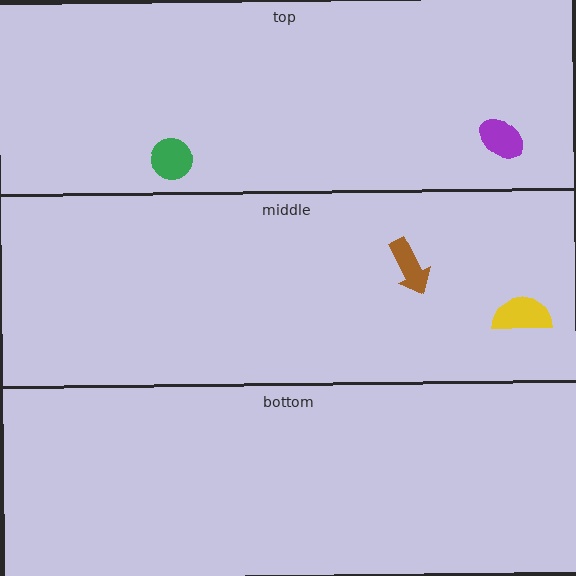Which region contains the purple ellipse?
The top region.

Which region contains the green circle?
The top region.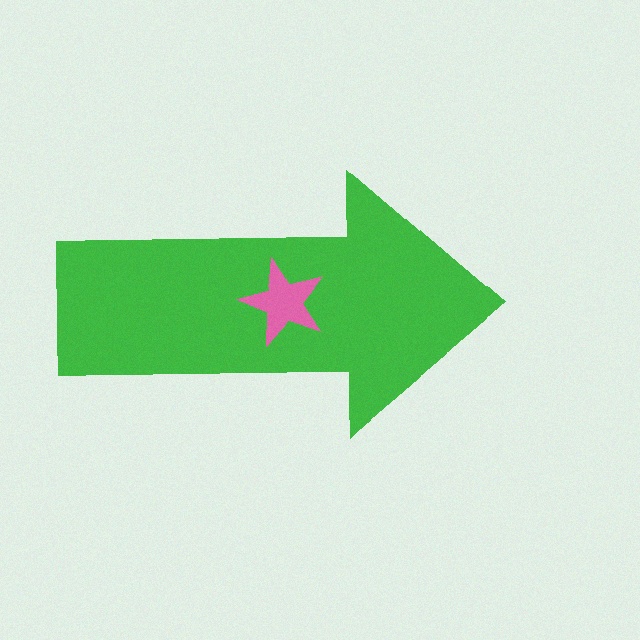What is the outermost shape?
The green arrow.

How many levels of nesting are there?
2.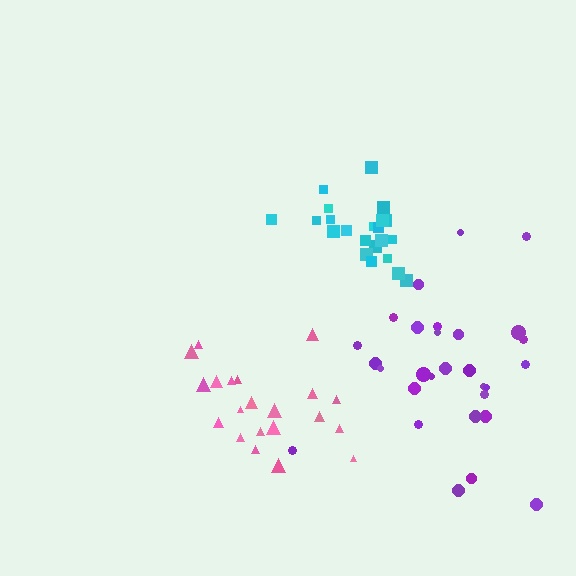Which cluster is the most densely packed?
Cyan.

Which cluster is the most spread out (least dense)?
Purple.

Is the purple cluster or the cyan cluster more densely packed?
Cyan.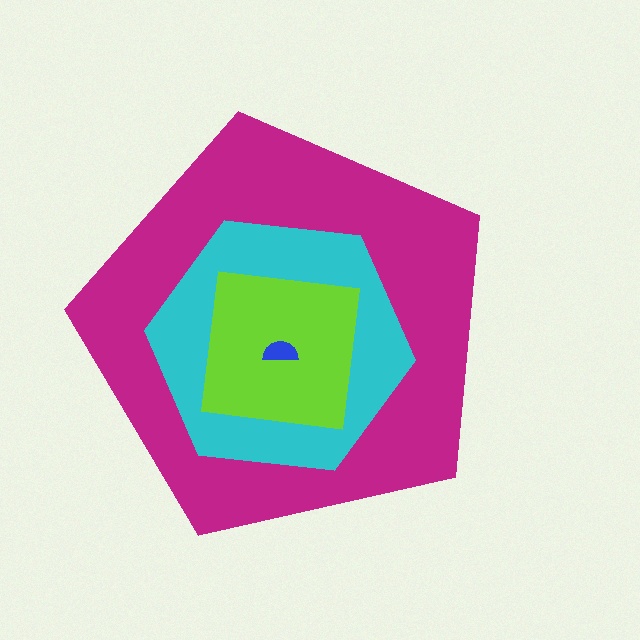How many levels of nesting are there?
4.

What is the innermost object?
The blue semicircle.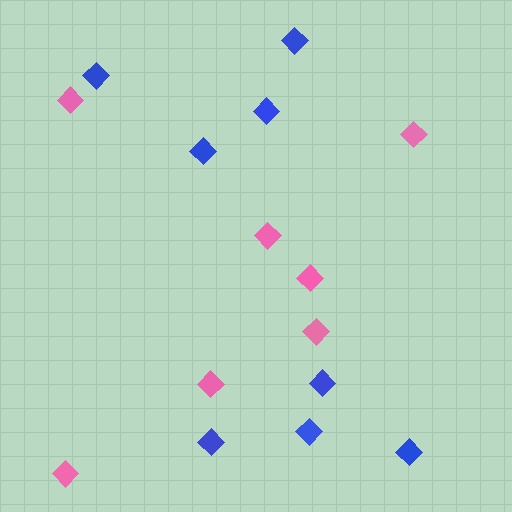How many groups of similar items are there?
There are 2 groups: one group of pink diamonds (7) and one group of blue diamonds (8).